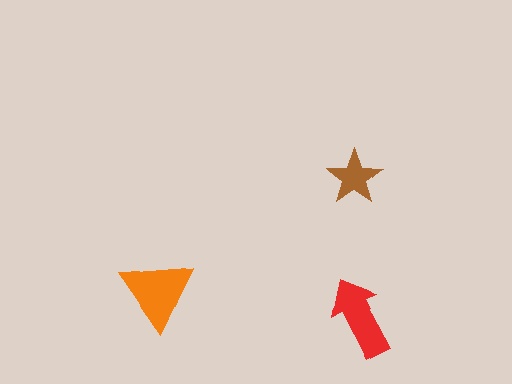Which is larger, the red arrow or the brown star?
The red arrow.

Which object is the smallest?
The brown star.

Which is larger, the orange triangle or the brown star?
The orange triangle.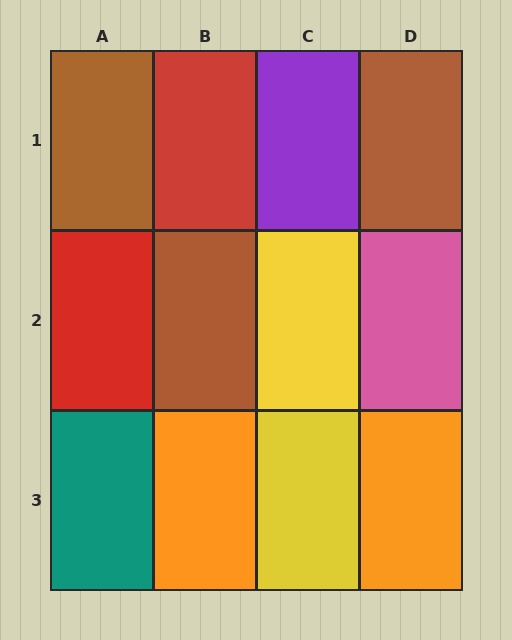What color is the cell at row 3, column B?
Orange.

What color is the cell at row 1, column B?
Red.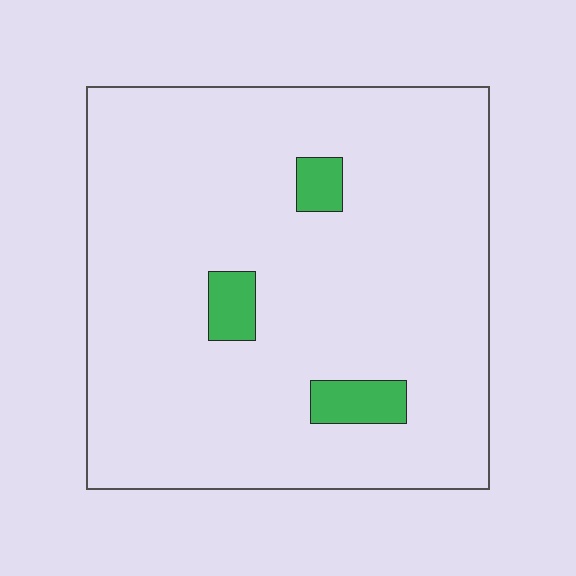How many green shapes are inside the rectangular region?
3.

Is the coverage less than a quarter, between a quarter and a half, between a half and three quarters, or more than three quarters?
Less than a quarter.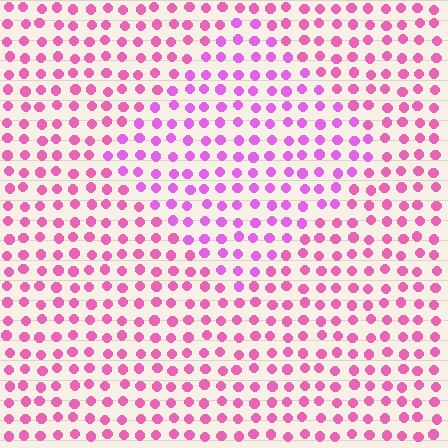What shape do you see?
I see a diamond.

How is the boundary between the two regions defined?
The boundary is defined purely by a slight shift in hue (about 26 degrees). Spacing, size, and orientation are identical on both sides.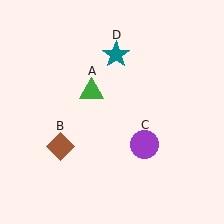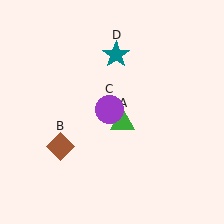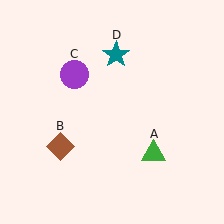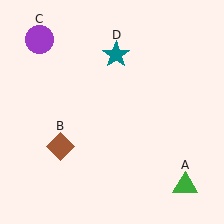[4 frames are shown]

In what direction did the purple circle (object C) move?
The purple circle (object C) moved up and to the left.